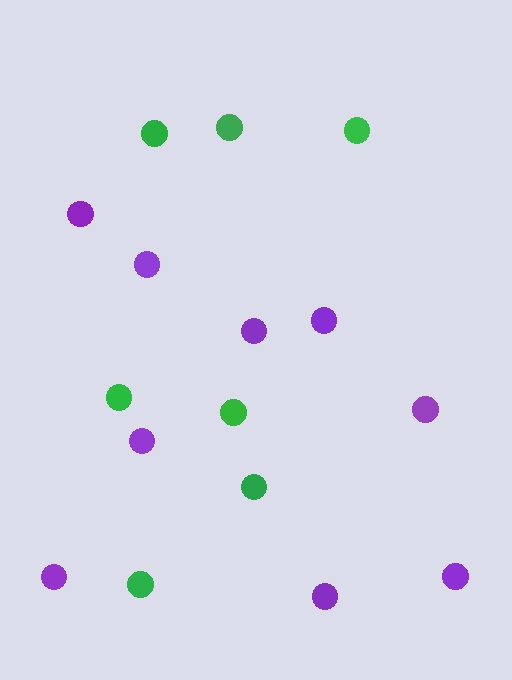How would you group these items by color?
There are 2 groups: one group of green circles (7) and one group of purple circles (9).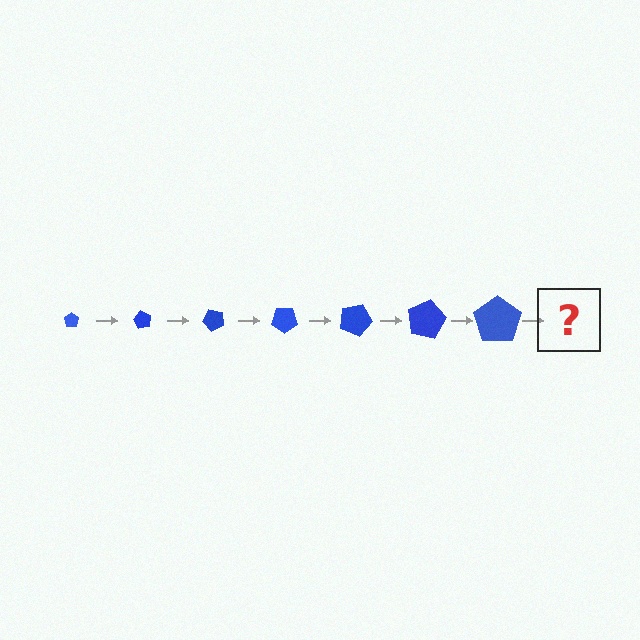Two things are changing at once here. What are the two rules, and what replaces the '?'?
The two rules are that the pentagon grows larger each step and it rotates 60 degrees each step. The '?' should be a pentagon, larger than the previous one and rotated 420 degrees from the start.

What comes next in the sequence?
The next element should be a pentagon, larger than the previous one and rotated 420 degrees from the start.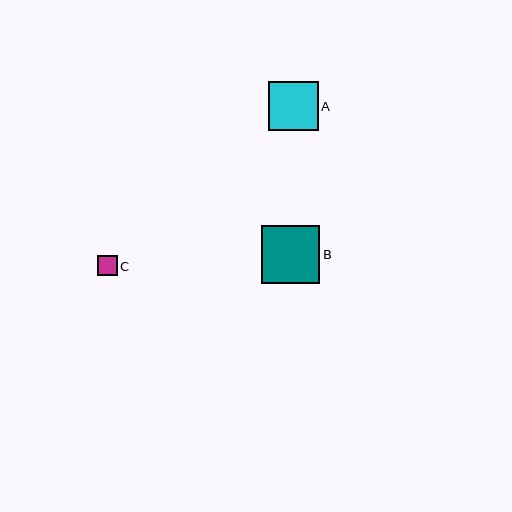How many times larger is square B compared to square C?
Square B is approximately 3.0 times the size of square C.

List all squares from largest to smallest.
From largest to smallest: B, A, C.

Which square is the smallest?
Square C is the smallest with a size of approximately 20 pixels.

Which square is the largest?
Square B is the largest with a size of approximately 58 pixels.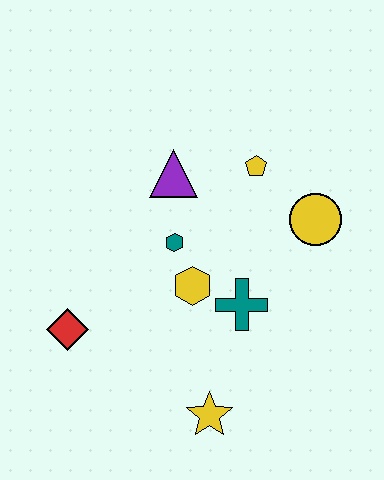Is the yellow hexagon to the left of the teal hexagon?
No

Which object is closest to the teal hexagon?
The yellow hexagon is closest to the teal hexagon.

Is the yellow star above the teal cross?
No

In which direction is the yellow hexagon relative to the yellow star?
The yellow hexagon is above the yellow star.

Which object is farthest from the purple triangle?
The yellow star is farthest from the purple triangle.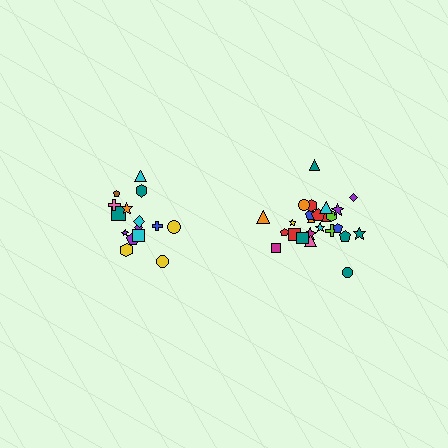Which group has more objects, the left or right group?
The right group.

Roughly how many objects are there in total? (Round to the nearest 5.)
Roughly 40 objects in total.